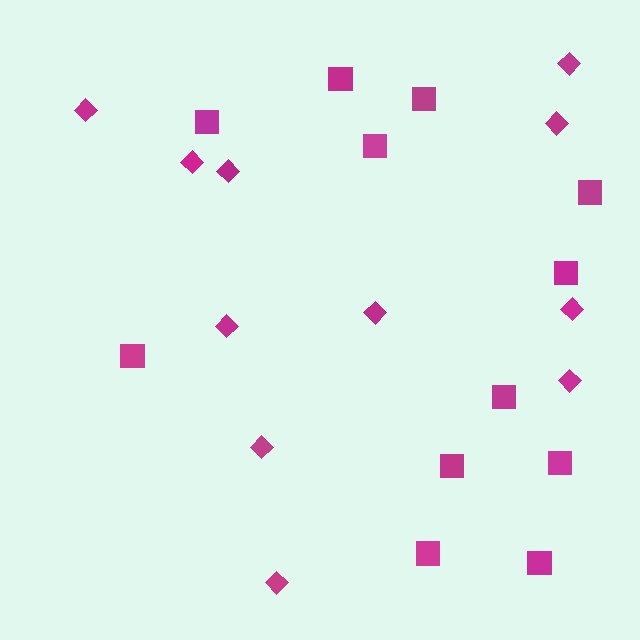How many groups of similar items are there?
There are 2 groups: one group of squares (12) and one group of diamonds (11).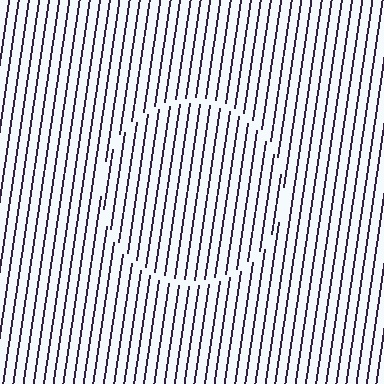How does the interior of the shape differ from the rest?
The interior of the shape contains the same grating, shifted by half a period — the contour is defined by the phase discontinuity where line-ends from the inner and outer gratings abut.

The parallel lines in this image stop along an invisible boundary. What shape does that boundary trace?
An illusory circle. The interior of the shape contains the same grating, shifted by half a period — the contour is defined by the phase discontinuity where line-ends from the inner and outer gratings abut.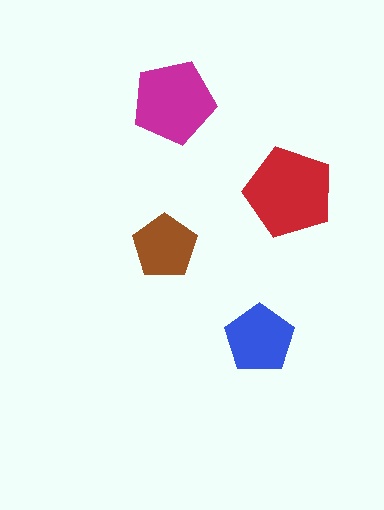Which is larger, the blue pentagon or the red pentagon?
The red one.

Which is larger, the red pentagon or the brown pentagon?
The red one.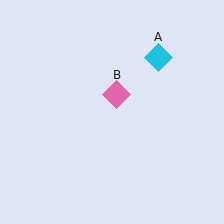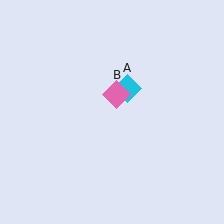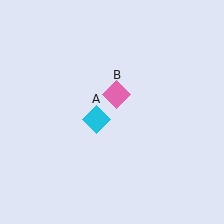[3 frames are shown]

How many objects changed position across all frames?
1 object changed position: cyan diamond (object A).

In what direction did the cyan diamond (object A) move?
The cyan diamond (object A) moved down and to the left.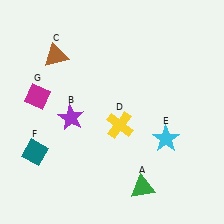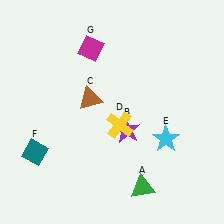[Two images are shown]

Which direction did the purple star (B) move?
The purple star (B) moved right.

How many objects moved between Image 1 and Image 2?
3 objects moved between the two images.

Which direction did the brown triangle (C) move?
The brown triangle (C) moved down.